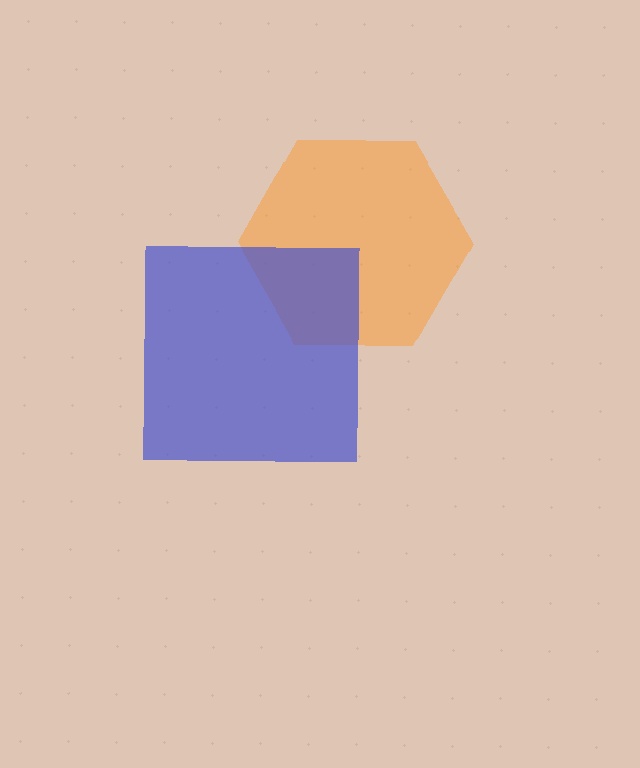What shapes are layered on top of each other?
The layered shapes are: an orange hexagon, a blue square.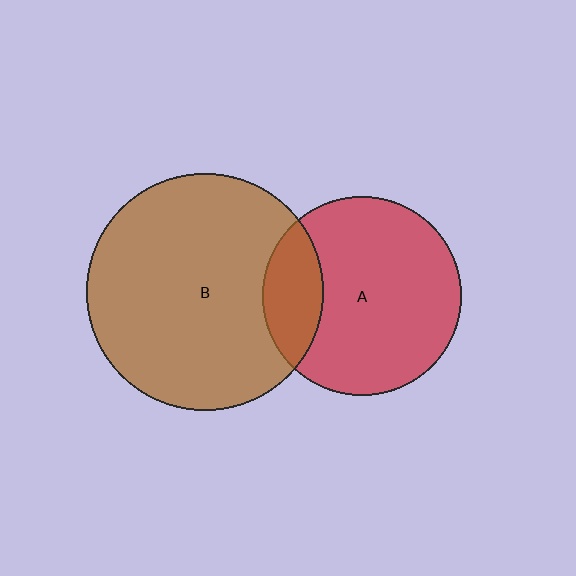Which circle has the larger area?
Circle B (brown).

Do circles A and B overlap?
Yes.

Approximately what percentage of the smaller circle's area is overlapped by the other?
Approximately 20%.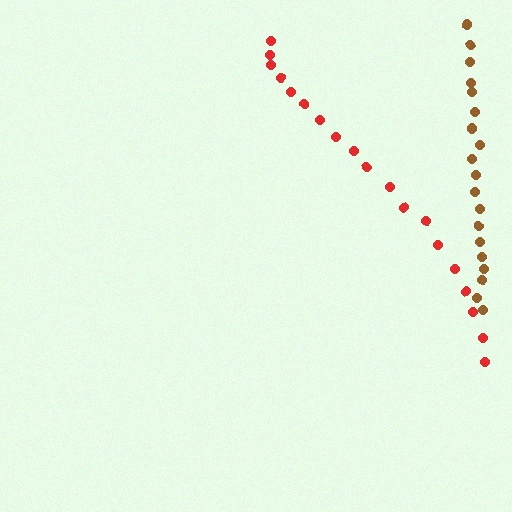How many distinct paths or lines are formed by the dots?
There are 2 distinct paths.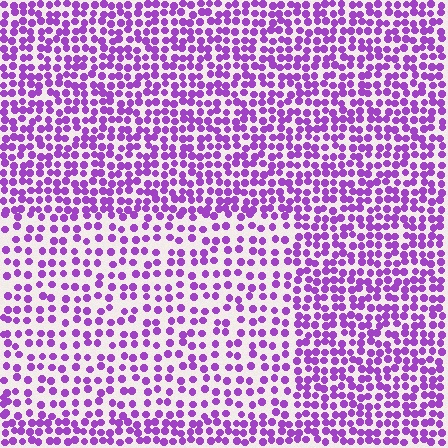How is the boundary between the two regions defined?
The boundary is defined by a change in element density (approximately 1.7x ratio). All elements are the same color, size, and shape.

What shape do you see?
I see a rectangle.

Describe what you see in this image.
The image contains small purple elements arranged at two different densities. A rectangle-shaped region is visible where the elements are less densely packed than the surrounding area.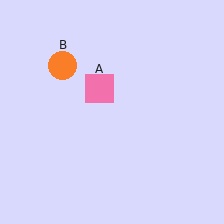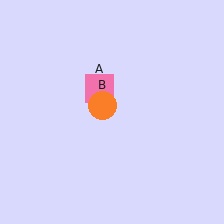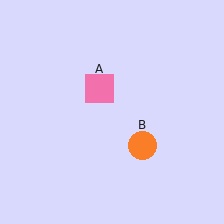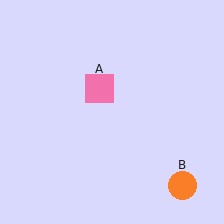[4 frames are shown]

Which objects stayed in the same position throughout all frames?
Pink square (object A) remained stationary.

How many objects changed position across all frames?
1 object changed position: orange circle (object B).